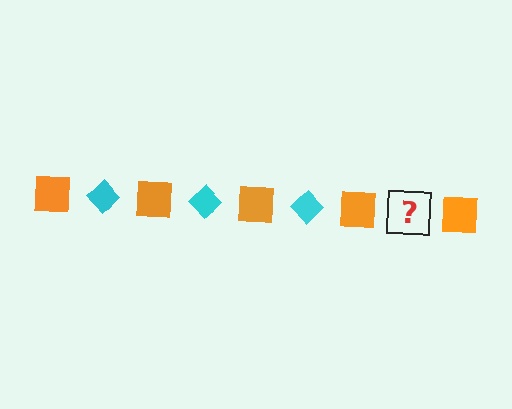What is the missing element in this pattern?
The missing element is a cyan diamond.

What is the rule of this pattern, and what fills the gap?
The rule is that the pattern alternates between orange square and cyan diamond. The gap should be filled with a cyan diamond.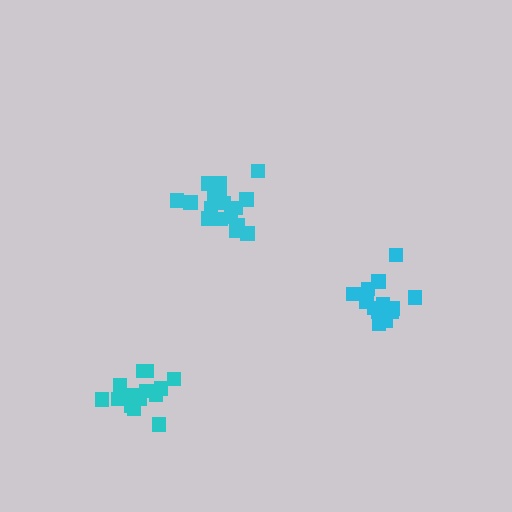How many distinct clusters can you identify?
There are 3 distinct clusters.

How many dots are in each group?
Group 1: 16 dots, Group 2: 15 dots, Group 3: 20 dots (51 total).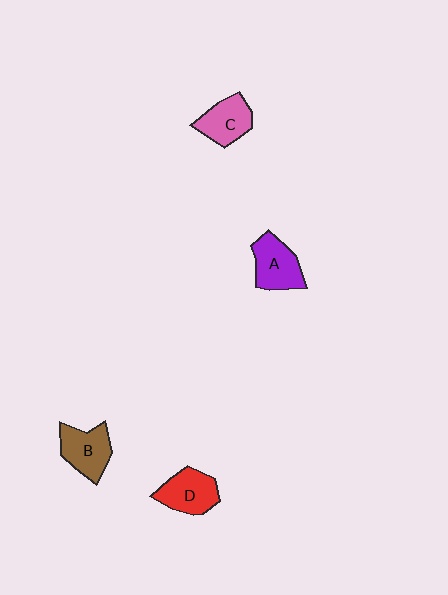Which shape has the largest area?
Shape A (purple).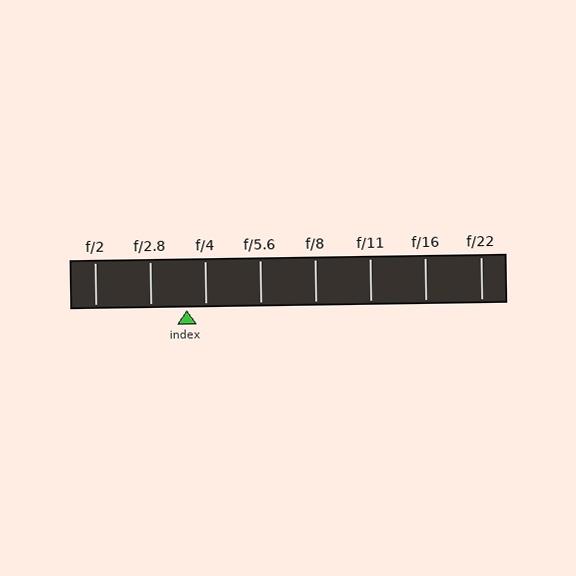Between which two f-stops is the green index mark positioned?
The index mark is between f/2.8 and f/4.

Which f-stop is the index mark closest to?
The index mark is closest to f/4.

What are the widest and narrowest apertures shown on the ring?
The widest aperture shown is f/2 and the narrowest is f/22.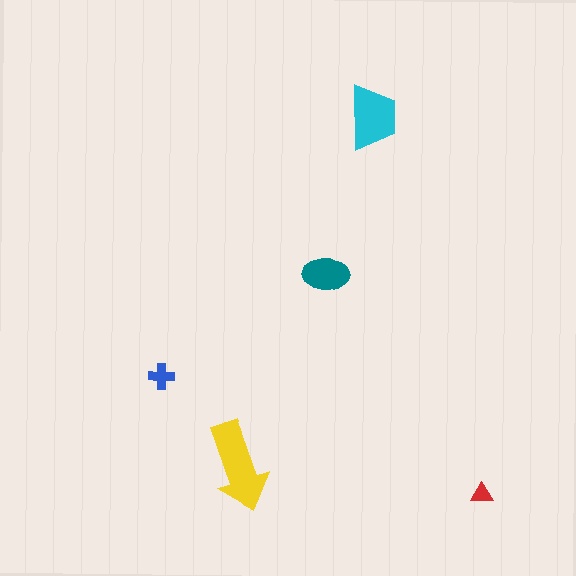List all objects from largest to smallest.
The yellow arrow, the cyan trapezoid, the teal ellipse, the blue cross, the red triangle.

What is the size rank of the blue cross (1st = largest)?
4th.